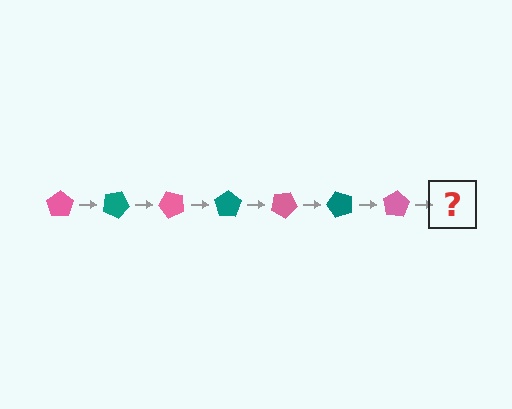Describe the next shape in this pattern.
It should be a teal pentagon, rotated 175 degrees from the start.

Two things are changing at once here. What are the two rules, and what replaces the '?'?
The two rules are that it rotates 25 degrees each step and the color cycles through pink and teal. The '?' should be a teal pentagon, rotated 175 degrees from the start.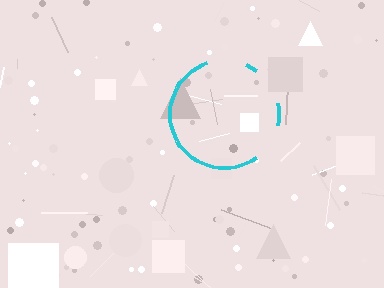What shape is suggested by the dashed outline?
The dashed outline suggests a circle.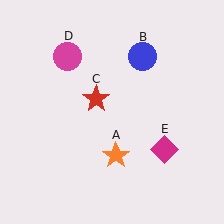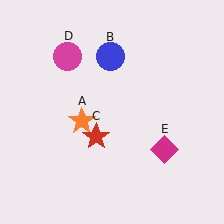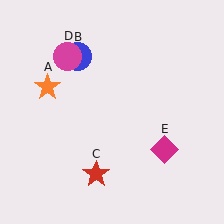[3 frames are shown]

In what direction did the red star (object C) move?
The red star (object C) moved down.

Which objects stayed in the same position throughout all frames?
Magenta circle (object D) and magenta diamond (object E) remained stationary.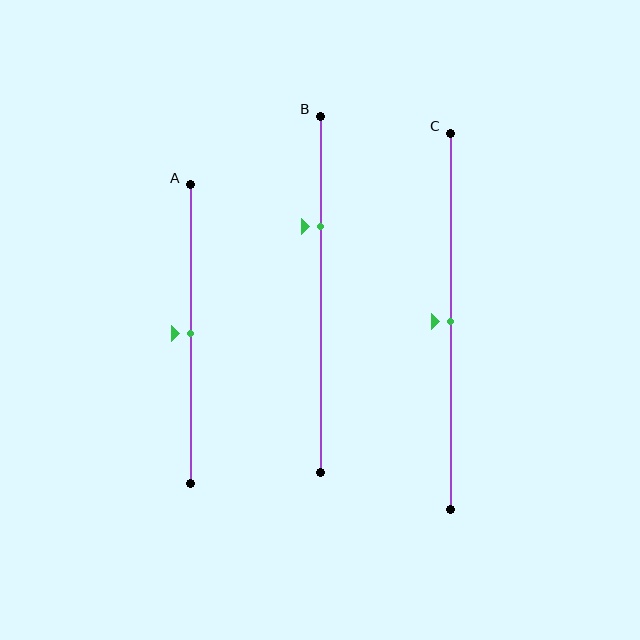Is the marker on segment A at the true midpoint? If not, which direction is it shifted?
Yes, the marker on segment A is at the true midpoint.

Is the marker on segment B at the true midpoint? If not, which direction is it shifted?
No, the marker on segment B is shifted upward by about 19% of the segment length.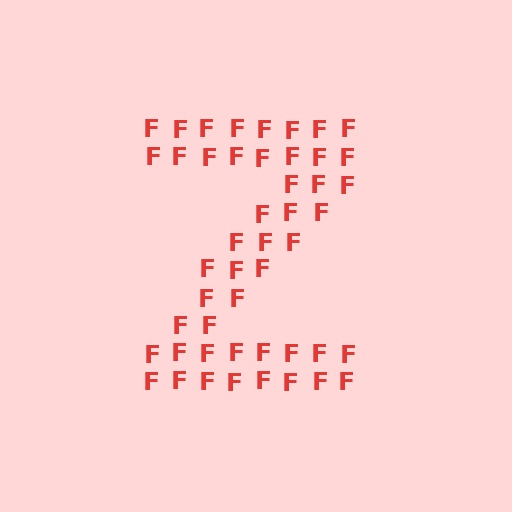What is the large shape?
The large shape is the letter Z.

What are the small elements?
The small elements are letter F's.